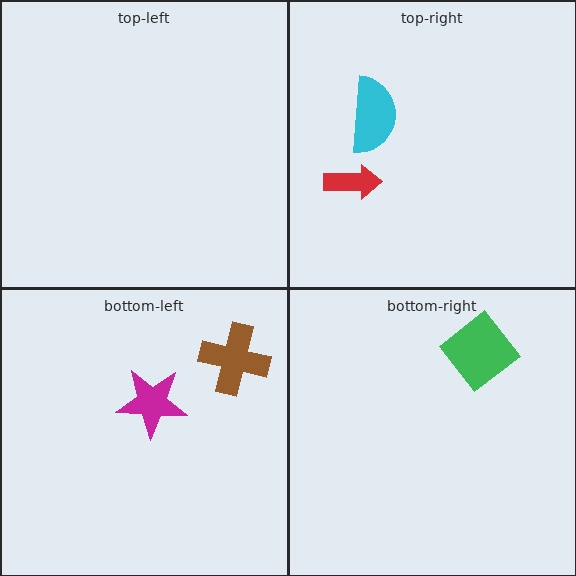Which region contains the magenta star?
The bottom-left region.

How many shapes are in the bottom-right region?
1.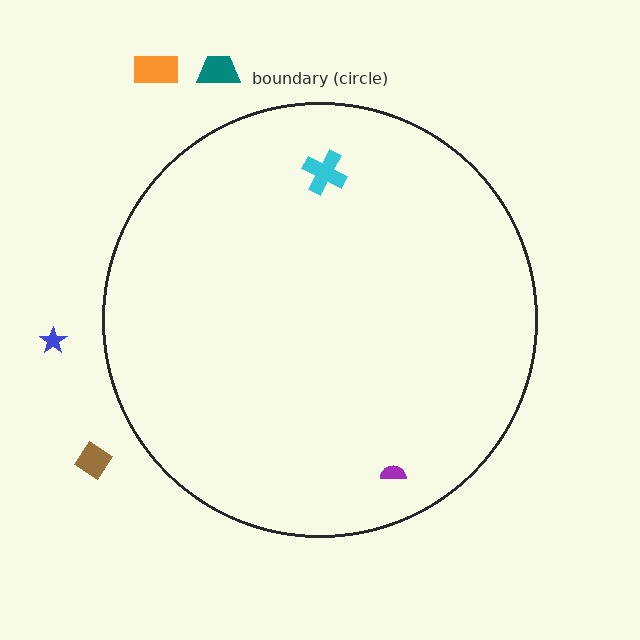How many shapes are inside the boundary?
2 inside, 4 outside.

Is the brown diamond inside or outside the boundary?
Outside.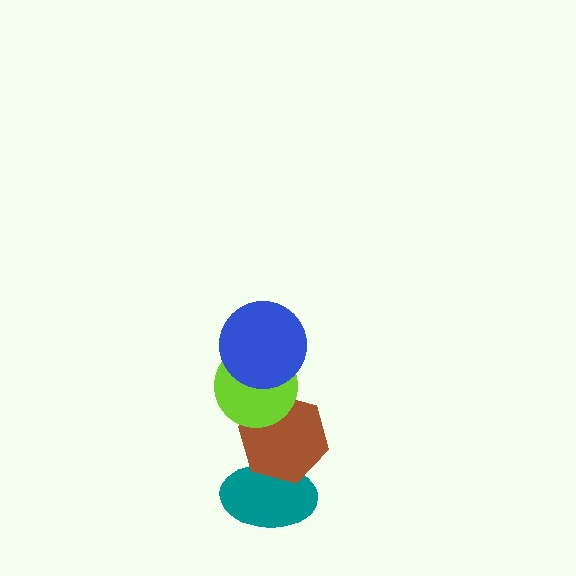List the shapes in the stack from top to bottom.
From top to bottom: the blue circle, the lime circle, the brown hexagon, the teal ellipse.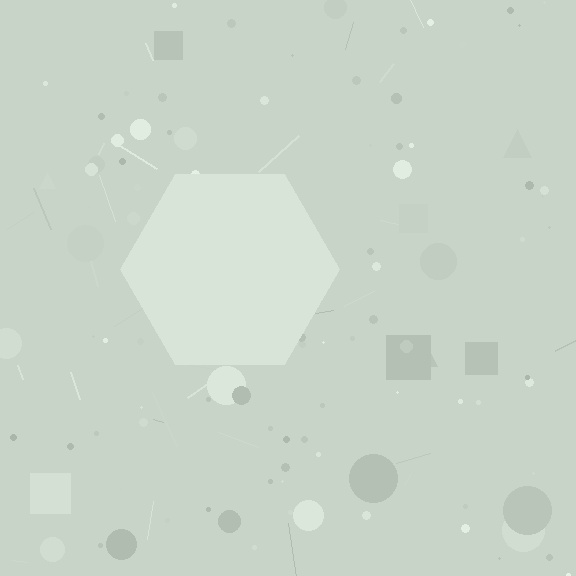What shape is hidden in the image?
A hexagon is hidden in the image.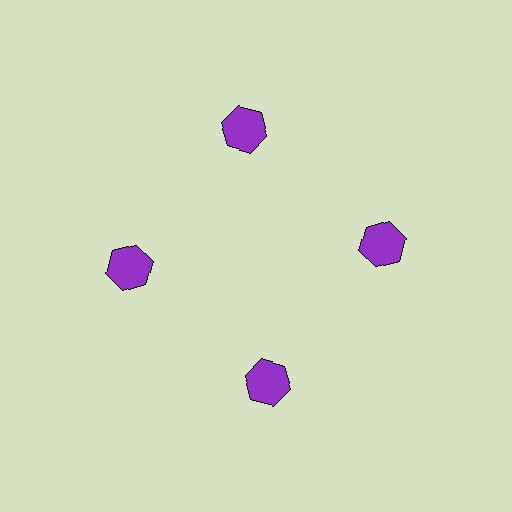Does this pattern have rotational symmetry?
Yes, this pattern has 4-fold rotational symmetry. It looks the same after rotating 90 degrees around the center.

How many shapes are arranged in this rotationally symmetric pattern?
There are 4 shapes, arranged in 4 groups of 1.